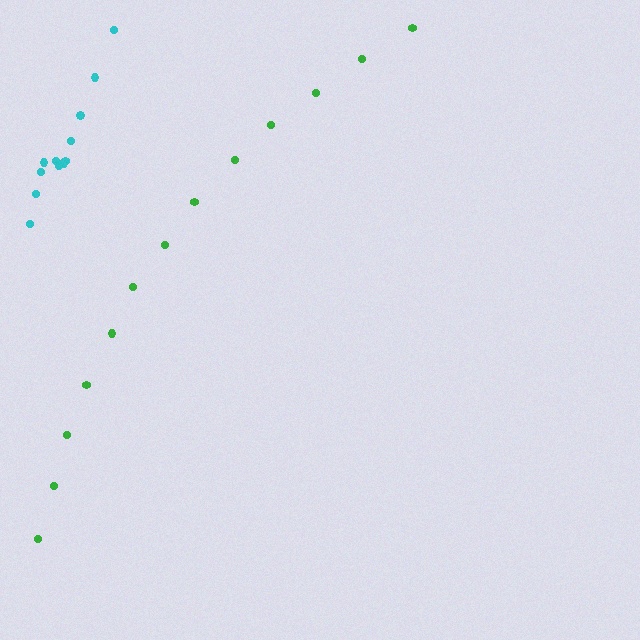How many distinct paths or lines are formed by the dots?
There are 2 distinct paths.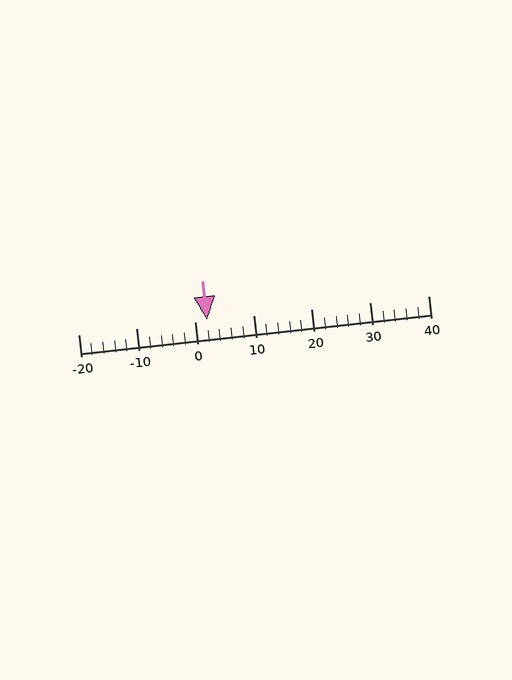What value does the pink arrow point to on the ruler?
The pink arrow points to approximately 2.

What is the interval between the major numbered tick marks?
The major tick marks are spaced 10 units apart.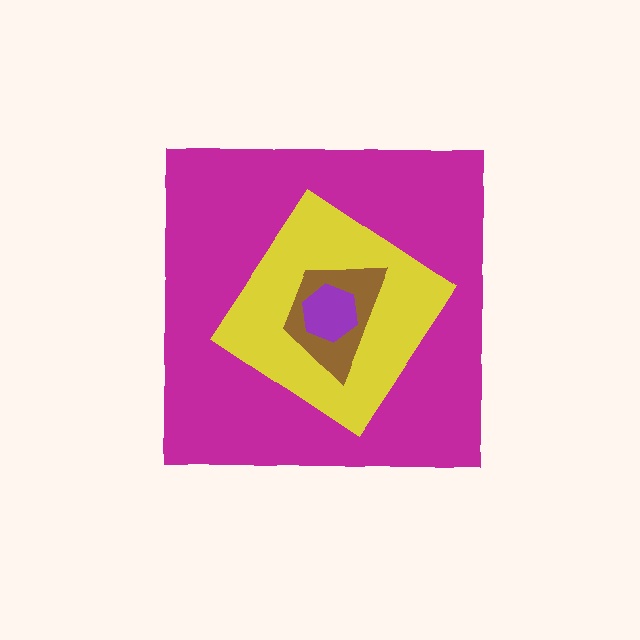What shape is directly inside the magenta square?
The yellow diamond.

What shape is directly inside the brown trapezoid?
The purple hexagon.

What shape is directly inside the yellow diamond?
The brown trapezoid.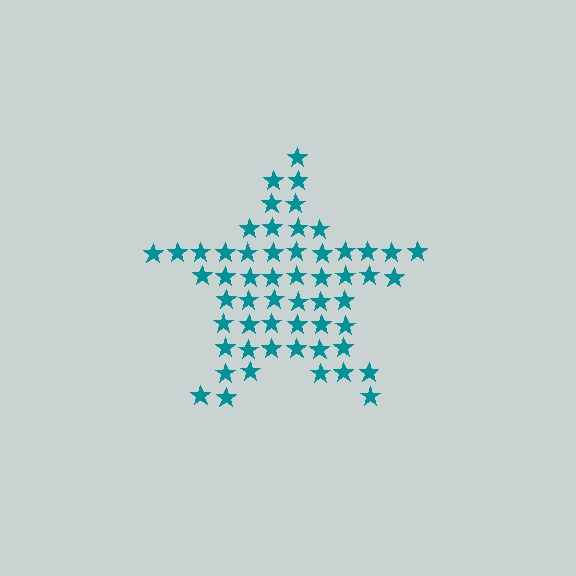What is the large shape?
The large shape is a star.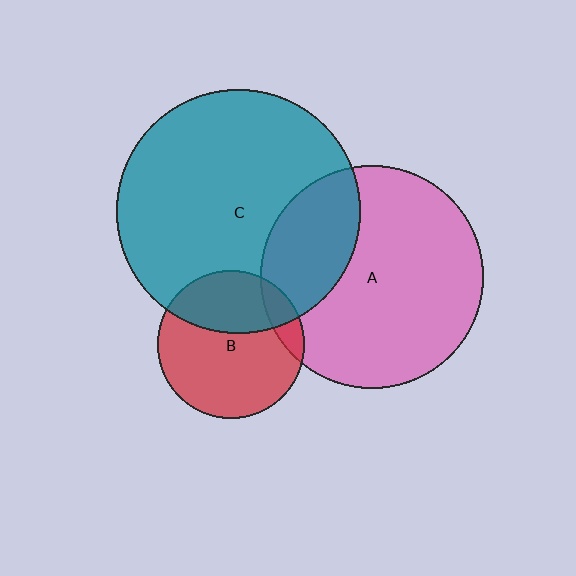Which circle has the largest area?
Circle C (teal).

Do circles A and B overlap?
Yes.